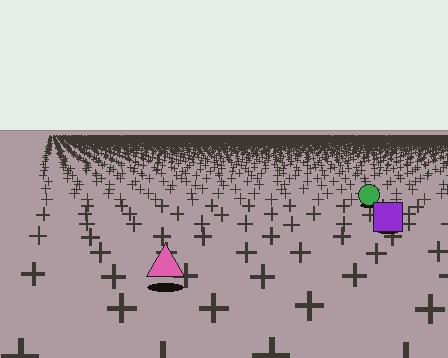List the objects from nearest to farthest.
From nearest to farthest: the pink triangle, the purple square, the green circle.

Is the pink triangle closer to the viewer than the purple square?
Yes. The pink triangle is closer — you can tell from the texture gradient: the ground texture is coarser near it.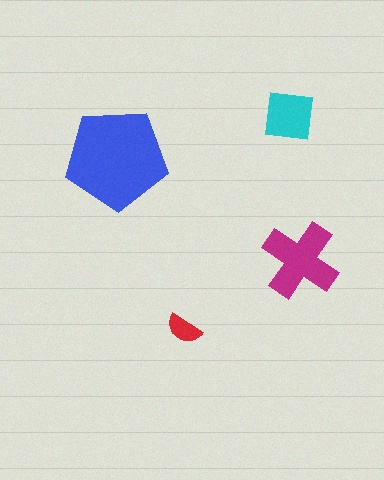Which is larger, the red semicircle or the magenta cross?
The magenta cross.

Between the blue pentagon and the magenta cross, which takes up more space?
The blue pentagon.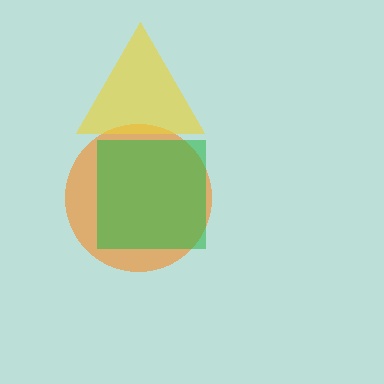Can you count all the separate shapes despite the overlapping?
Yes, there are 3 separate shapes.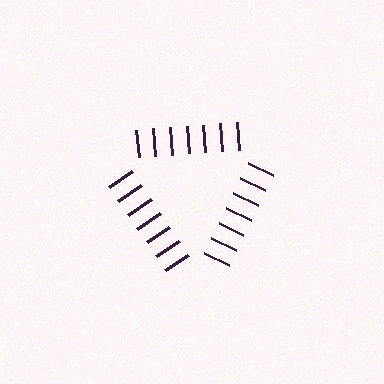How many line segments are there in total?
21 — 7 along each of the 3 edges.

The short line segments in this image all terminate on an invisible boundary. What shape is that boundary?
An illusory triangle — the line segments terminate on its edges but no continuous stroke is drawn.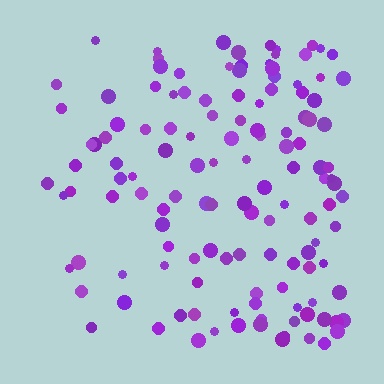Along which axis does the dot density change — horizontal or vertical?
Horizontal.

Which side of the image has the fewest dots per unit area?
The left.